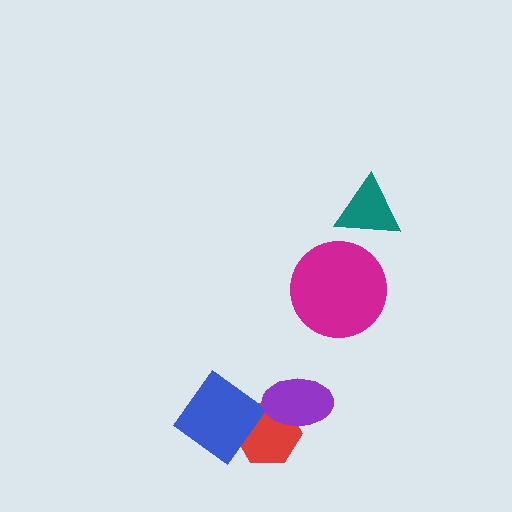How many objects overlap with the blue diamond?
1 object overlaps with the blue diamond.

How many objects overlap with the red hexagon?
2 objects overlap with the red hexagon.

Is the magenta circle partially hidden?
No, no other shape covers it.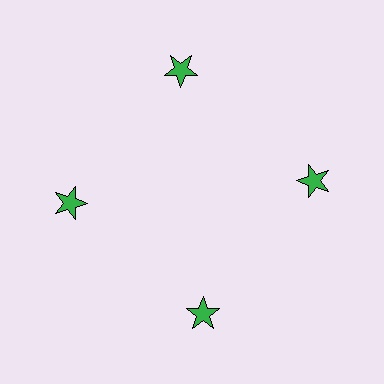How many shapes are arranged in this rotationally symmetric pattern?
There are 4 shapes, arranged in 4 groups of 1.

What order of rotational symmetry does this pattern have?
This pattern has 4-fold rotational symmetry.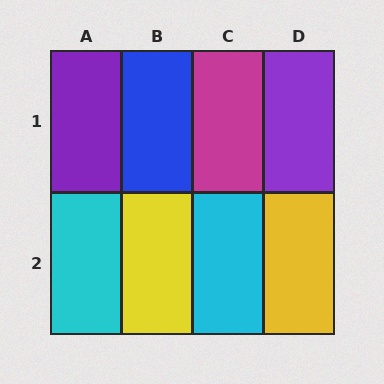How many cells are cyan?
2 cells are cyan.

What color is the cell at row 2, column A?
Cyan.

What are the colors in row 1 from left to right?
Purple, blue, magenta, purple.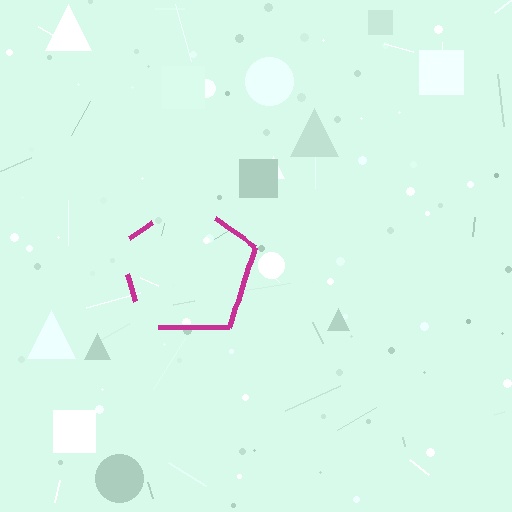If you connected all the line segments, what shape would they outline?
They would outline a pentagon.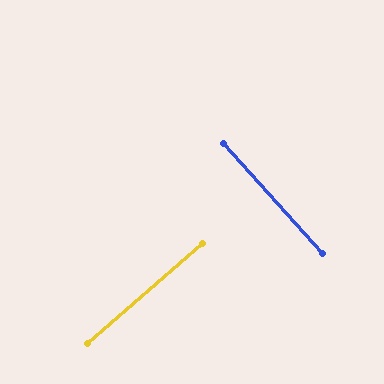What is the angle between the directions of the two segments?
Approximately 89 degrees.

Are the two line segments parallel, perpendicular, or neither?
Perpendicular — they meet at approximately 89°.